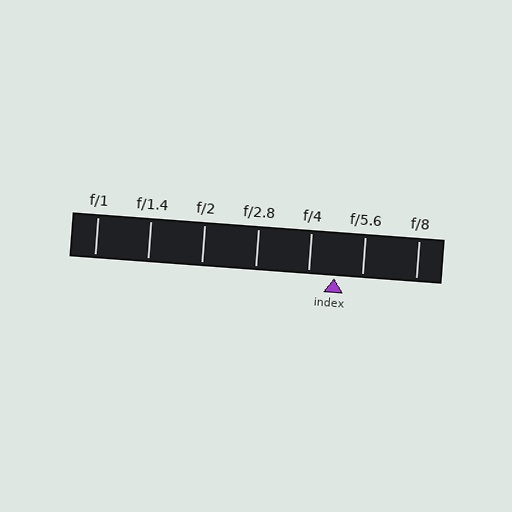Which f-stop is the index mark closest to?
The index mark is closest to f/4.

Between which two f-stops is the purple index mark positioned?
The index mark is between f/4 and f/5.6.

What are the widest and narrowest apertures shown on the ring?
The widest aperture shown is f/1 and the narrowest is f/8.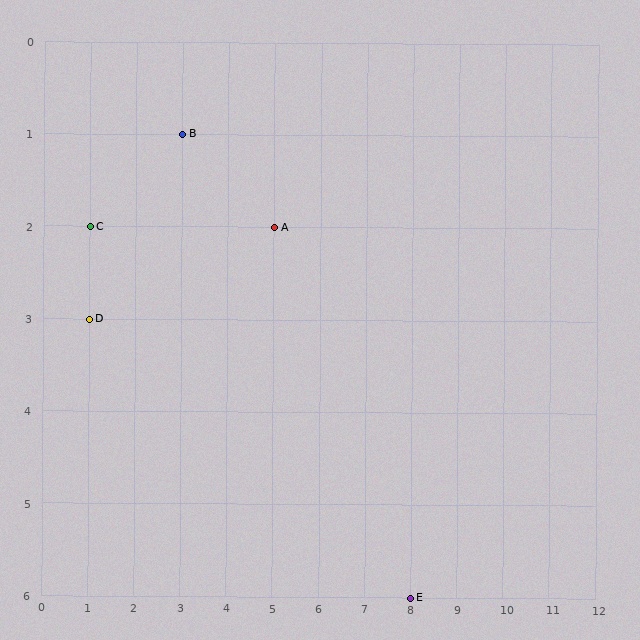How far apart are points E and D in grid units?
Points E and D are 7 columns and 3 rows apart (about 7.6 grid units diagonally).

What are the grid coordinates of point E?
Point E is at grid coordinates (8, 6).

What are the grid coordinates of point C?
Point C is at grid coordinates (1, 2).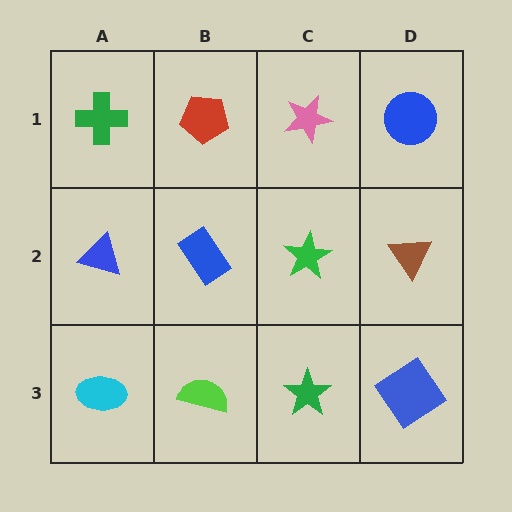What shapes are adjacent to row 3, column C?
A green star (row 2, column C), a lime semicircle (row 3, column B), a blue diamond (row 3, column D).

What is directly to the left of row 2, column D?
A green star.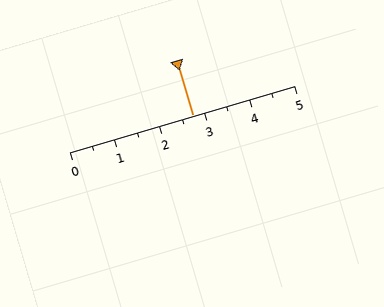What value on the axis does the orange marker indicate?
The marker indicates approximately 2.8.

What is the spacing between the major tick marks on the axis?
The major ticks are spaced 1 apart.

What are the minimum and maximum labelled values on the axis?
The axis runs from 0 to 5.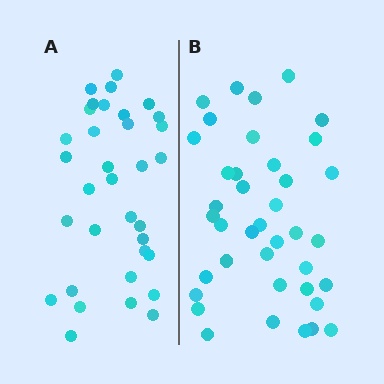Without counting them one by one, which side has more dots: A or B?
Region B (the right region) has more dots.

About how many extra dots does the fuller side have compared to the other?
Region B has about 5 more dots than region A.